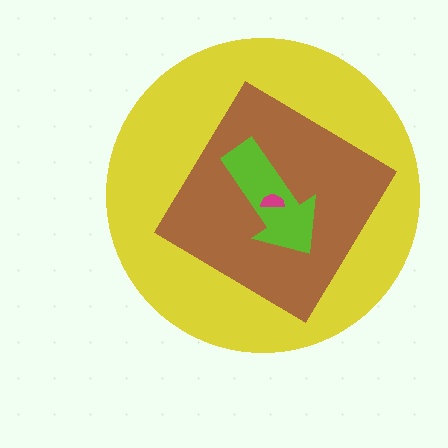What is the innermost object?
The magenta semicircle.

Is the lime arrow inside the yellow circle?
Yes.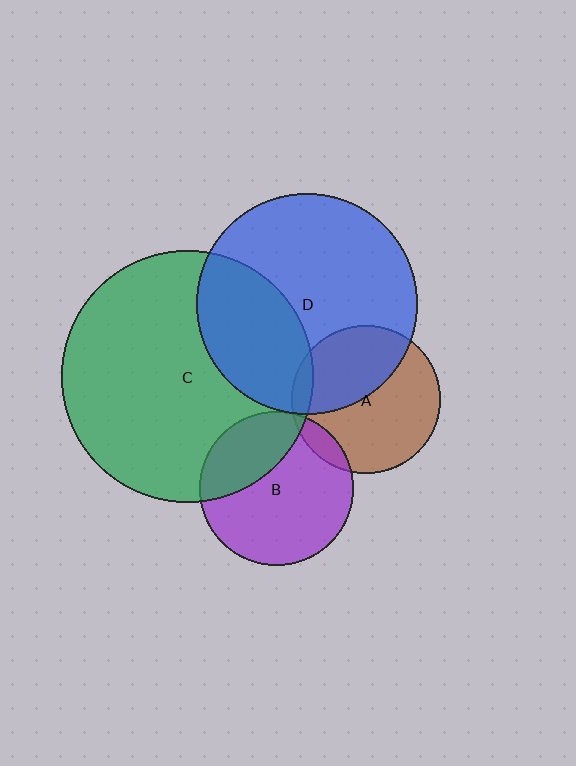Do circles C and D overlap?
Yes.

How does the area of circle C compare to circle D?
Approximately 1.3 times.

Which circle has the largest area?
Circle C (green).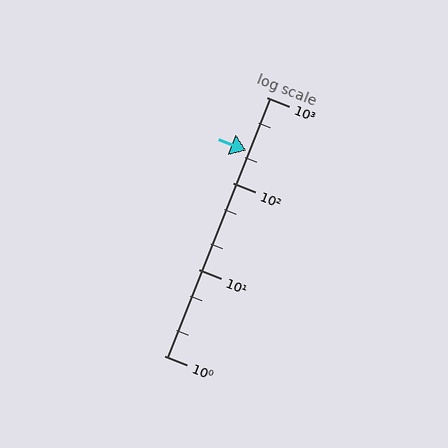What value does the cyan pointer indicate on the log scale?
The pointer indicates approximately 240.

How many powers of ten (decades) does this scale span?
The scale spans 3 decades, from 1 to 1000.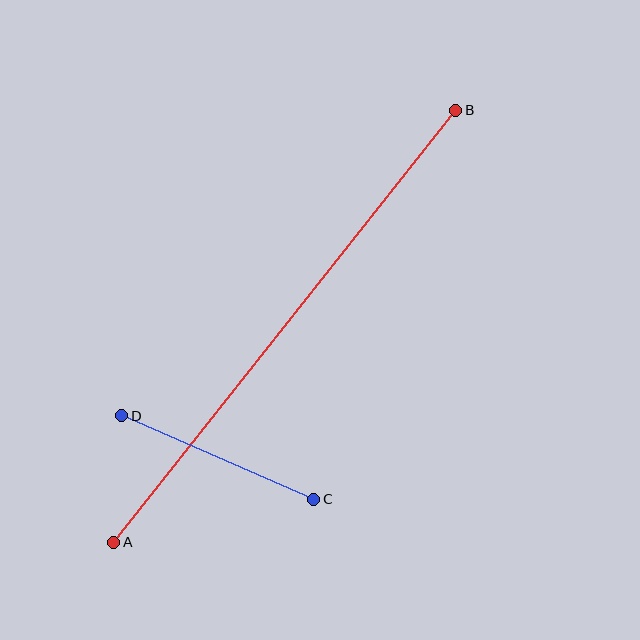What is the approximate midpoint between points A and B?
The midpoint is at approximately (285, 326) pixels.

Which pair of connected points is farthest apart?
Points A and B are farthest apart.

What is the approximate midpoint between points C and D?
The midpoint is at approximately (218, 457) pixels.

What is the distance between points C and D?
The distance is approximately 209 pixels.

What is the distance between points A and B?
The distance is approximately 551 pixels.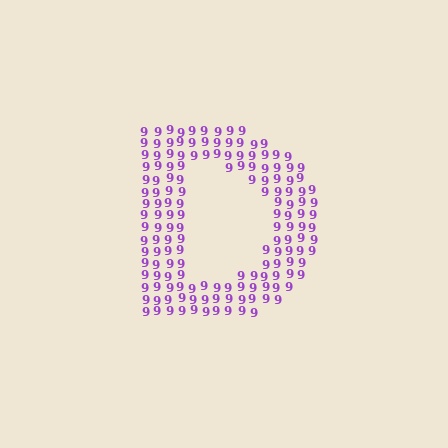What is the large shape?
The large shape is the letter D.